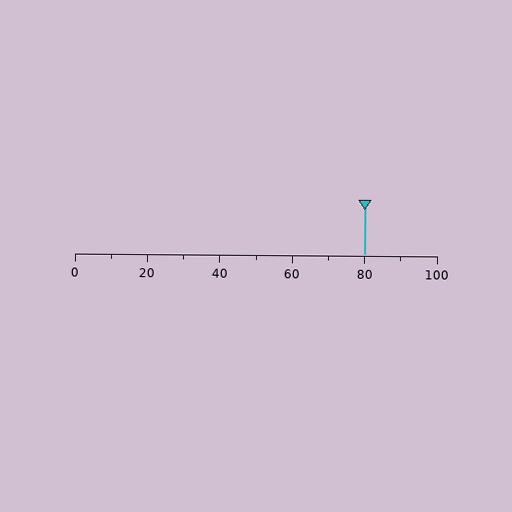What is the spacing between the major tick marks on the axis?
The major ticks are spaced 20 apart.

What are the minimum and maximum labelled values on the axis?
The axis runs from 0 to 100.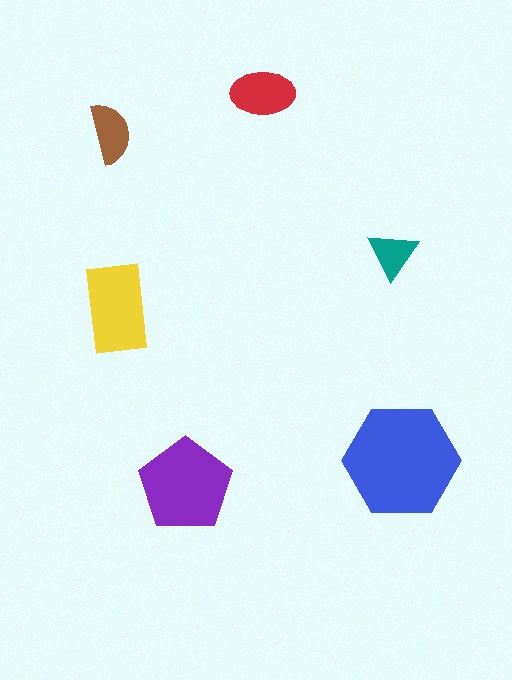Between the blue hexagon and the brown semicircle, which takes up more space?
The blue hexagon.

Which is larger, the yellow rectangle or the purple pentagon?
The purple pentagon.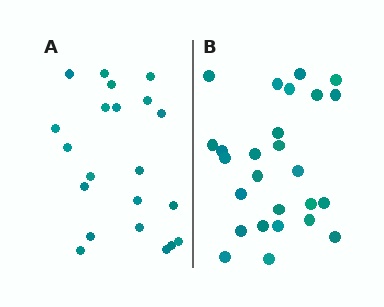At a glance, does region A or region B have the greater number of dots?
Region B (the right region) has more dots.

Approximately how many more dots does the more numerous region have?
Region B has about 5 more dots than region A.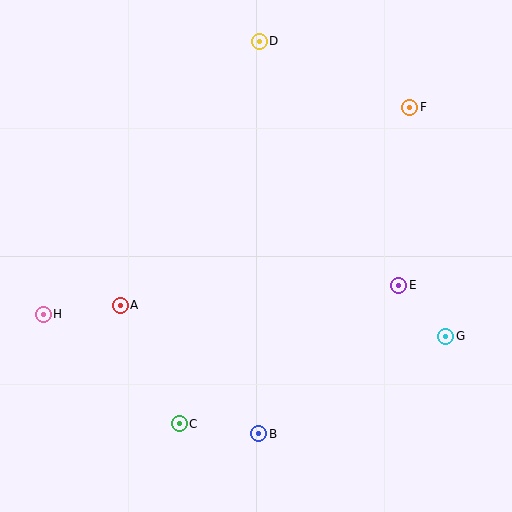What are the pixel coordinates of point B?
Point B is at (259, 434).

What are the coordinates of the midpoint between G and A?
The midpoint between G and A is at (283, 321).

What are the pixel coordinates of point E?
Point E is at (399, 285).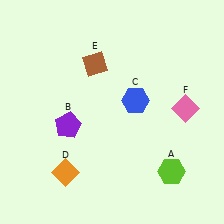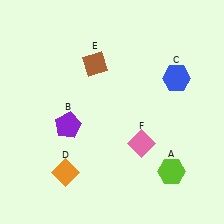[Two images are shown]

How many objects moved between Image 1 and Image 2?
2 objects moved between the two images.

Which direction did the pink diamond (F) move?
The pink diamond (F) moved left.